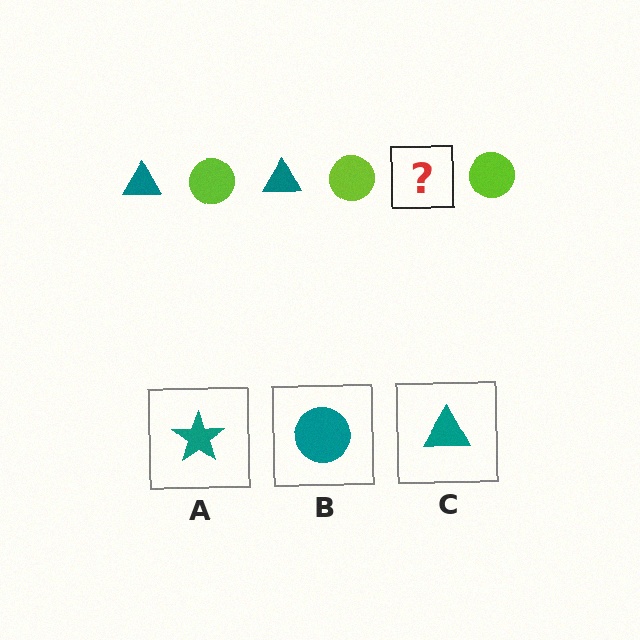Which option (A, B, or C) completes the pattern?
C.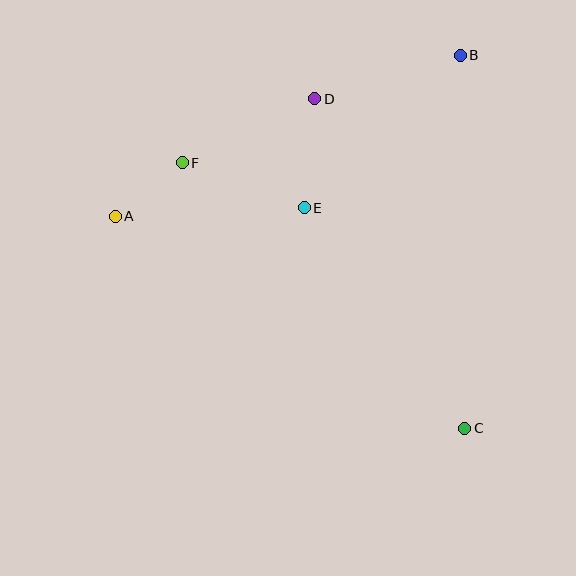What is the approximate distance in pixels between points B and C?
The distance between B and C is approximately 373 pixels.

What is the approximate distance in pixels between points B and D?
The distance between B and D is approximately 152 pixels.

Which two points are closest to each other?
Points A and F are closest to each other.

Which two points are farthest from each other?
Points A and C are farthest from each other.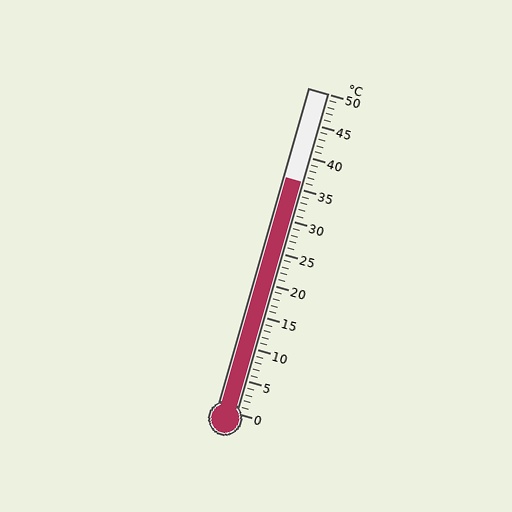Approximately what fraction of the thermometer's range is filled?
The thermometer is filled to approximately 70% of its range.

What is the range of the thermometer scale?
The thermometer scale ranges from 0°C to 50°C.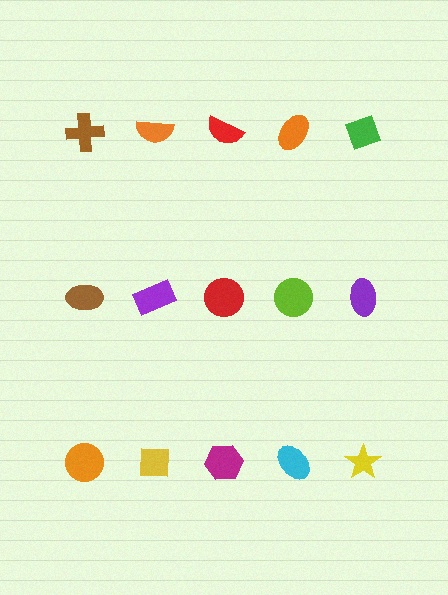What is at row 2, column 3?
A red circle.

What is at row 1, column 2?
An orange semicircle.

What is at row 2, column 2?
A purple rectangle.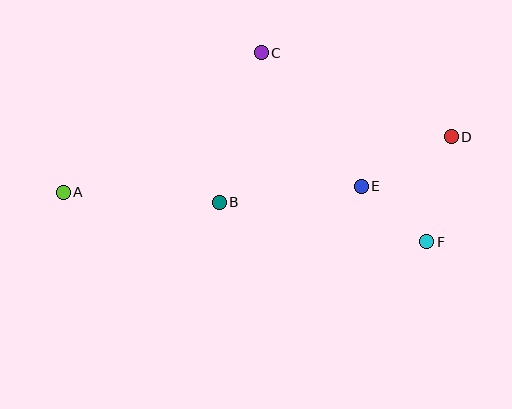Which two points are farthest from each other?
Points A and D are farthest from each other.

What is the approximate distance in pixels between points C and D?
The distance between C and D is approximately 208 pixels.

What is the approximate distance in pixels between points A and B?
The distance between A and B is approximately 156 pixels.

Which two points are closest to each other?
Points E and F are closest to each other.